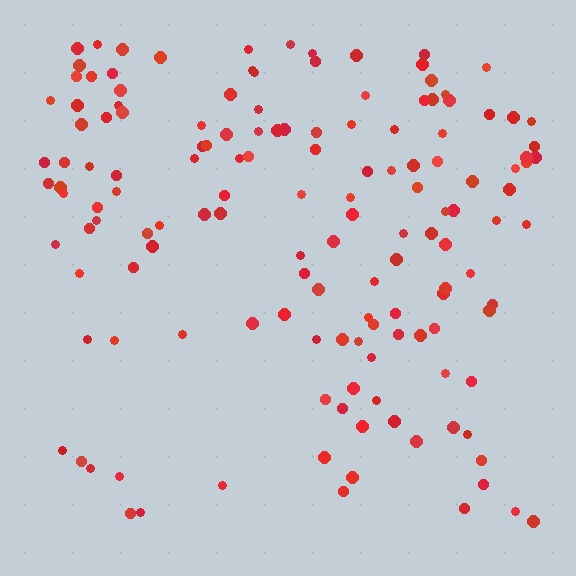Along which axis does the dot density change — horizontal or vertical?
Vertical.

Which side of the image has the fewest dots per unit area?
The bottom.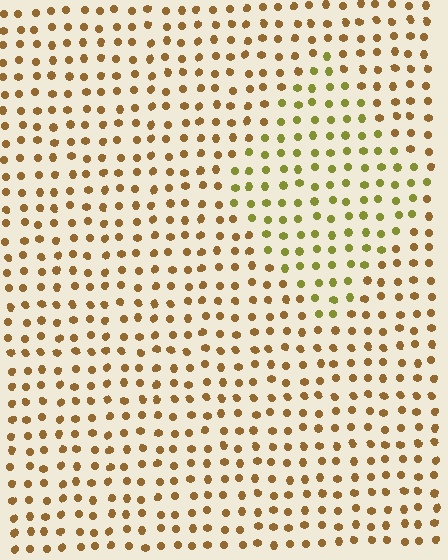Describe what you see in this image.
The image is filled with small brown elements in a uniform arrangement. A diamond-shaped region is visible where the elements are tinted to a slightly different hue, forming a subtle color boundary.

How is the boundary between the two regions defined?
The boundary is defined purely by a slight shift in hue (about 35 degrees). Spacing, size, and orientation are identical on both sides.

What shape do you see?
I see a diamond.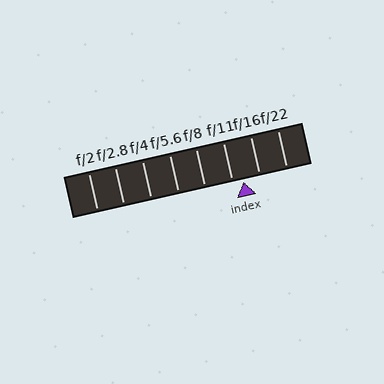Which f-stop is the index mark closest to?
The index mark is closest to f/11.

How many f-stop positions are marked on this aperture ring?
There are 8 f-stop positions marked.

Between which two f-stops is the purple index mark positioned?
The index mark is between f/11 and f/16.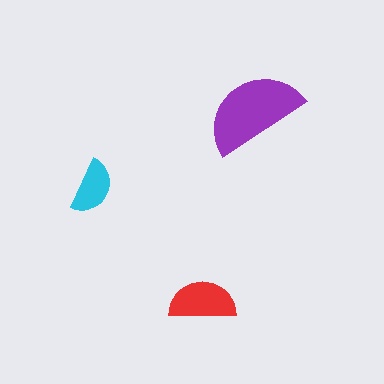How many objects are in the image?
There are 3 objects in the image.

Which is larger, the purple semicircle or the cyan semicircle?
The purple one.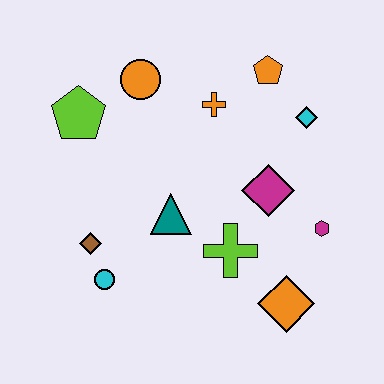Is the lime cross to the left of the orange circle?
No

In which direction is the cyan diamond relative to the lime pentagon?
The cyan diamond is to the right of the lime pentagon.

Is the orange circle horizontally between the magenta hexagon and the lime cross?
No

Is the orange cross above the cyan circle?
Yes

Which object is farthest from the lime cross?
The lime pentagon is farthest from the lime cross.